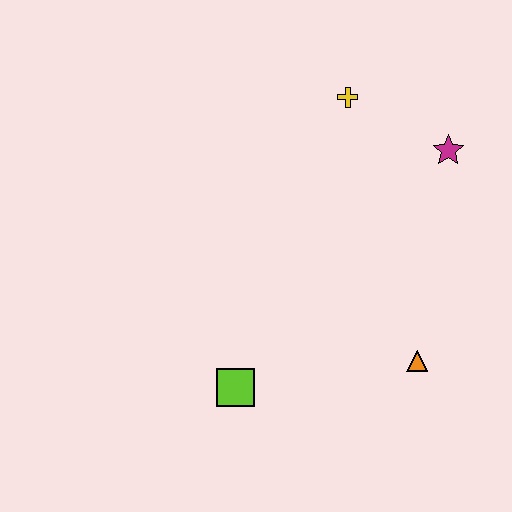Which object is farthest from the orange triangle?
The yellow cross is farthest from the orange triangle.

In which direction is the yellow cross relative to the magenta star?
The yellow cross is to the left of the magenta star.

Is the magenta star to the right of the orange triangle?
Yes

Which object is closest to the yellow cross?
The magenta star is closest to the yellow cross.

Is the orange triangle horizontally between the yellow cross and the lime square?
No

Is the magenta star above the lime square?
Yes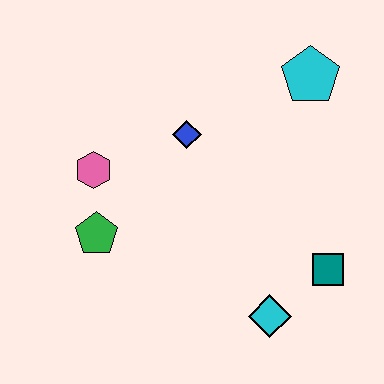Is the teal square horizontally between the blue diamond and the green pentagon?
No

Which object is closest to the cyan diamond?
The teal square is closest to the cyan diamond.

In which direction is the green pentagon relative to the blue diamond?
The green pentagon is below the blue diamond.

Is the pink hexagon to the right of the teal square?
No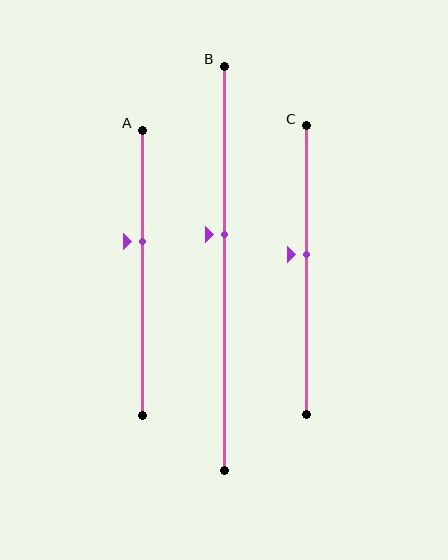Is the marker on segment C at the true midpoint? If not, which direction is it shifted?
No, the marker on segment C is shifted upward by about 5% of the segment length.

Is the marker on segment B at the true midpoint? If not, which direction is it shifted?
No, the marker on segment B is shifted upward by about 8% of the segment length.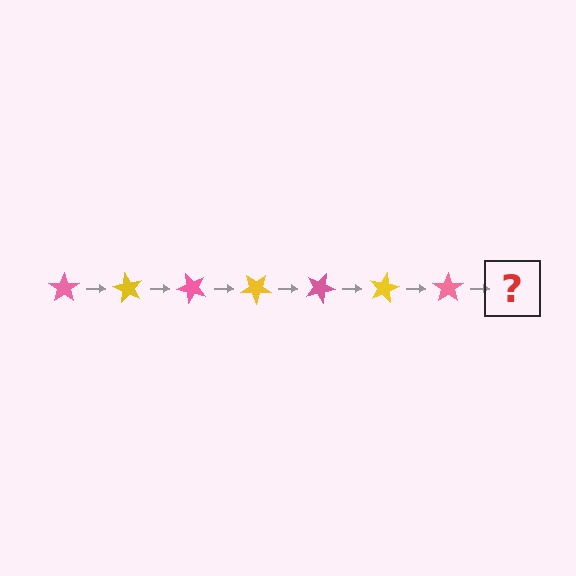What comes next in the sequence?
The next element should be a yellow star, rotated 420 degrees from the start.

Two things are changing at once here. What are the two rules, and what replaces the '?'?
The two rules are that it rotates 60 degrees each step and the color cycles through pink and yellow. The '?' should be a yellow star, rotated 420 degrees from the start.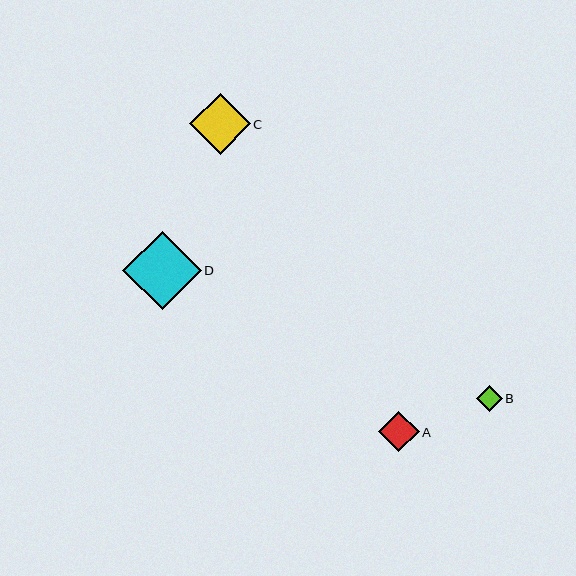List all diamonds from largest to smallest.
From largest to smallest: D, C, A, B.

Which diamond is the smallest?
Diamond B is the smallest with a size of approximately 26 pixels.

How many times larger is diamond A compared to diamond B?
Diamond A is approximately 1.6 times the size of diamond B.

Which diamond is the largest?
Diamond D is the largest with a size of approximately 78 pixels.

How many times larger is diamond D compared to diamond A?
Diamond D is approximately 1.9 times the size of diamond A.